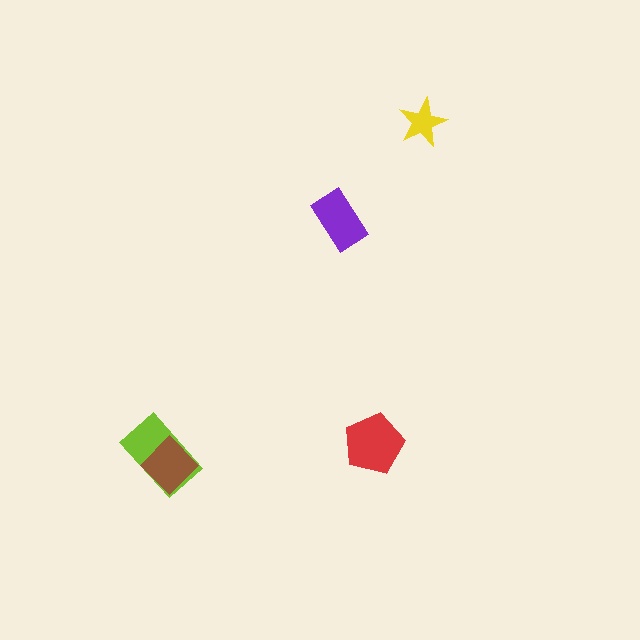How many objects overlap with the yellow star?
0 objects overlap with the yellow star.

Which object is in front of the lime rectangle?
The brown diamond is in front of the lime rectangle.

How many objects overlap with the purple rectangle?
0 objects overlap with the purple rectangle.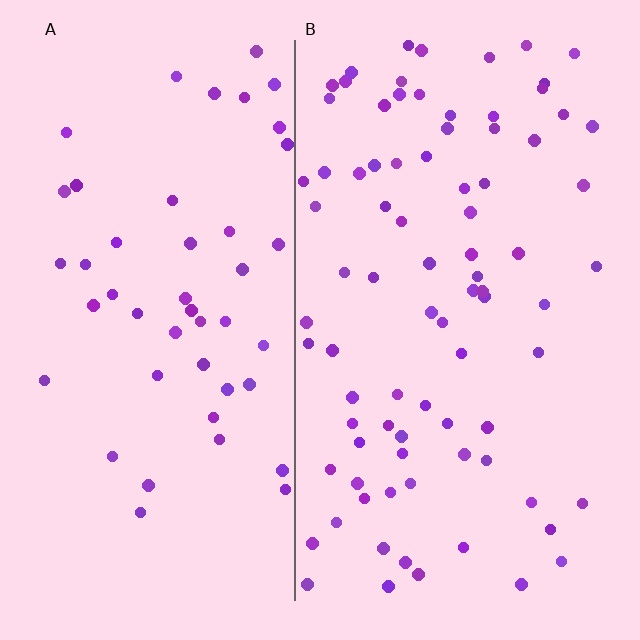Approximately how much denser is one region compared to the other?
Approximately 1.8× — region B over region A.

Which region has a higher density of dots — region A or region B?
B (the right).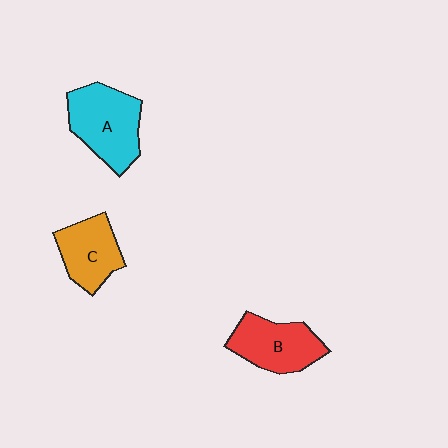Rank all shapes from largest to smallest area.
From largest to smallest: A (cyan), B (red), C (orange).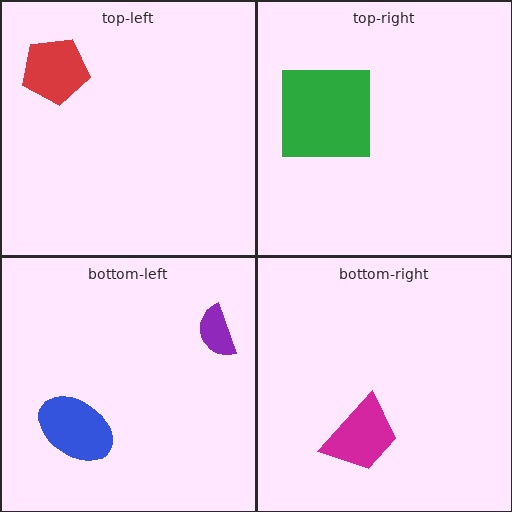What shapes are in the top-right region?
The green square.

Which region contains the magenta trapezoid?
The bottom-right region.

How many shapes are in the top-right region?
1.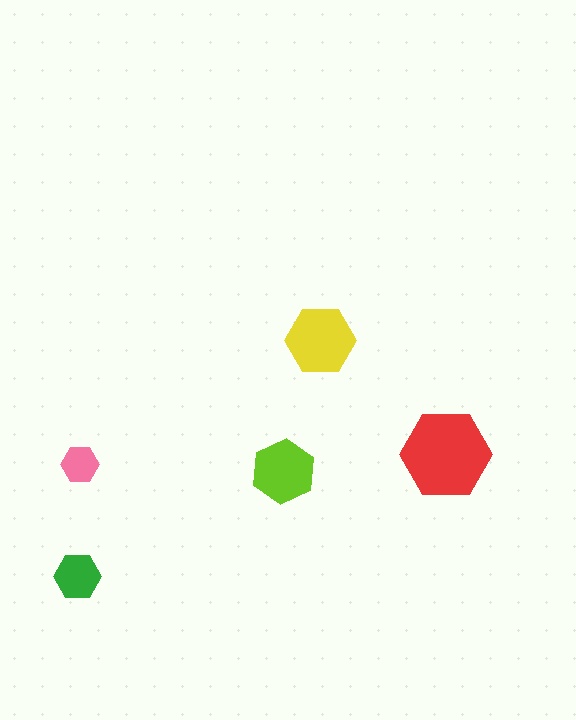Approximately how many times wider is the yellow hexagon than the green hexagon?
About 1.5 times wider.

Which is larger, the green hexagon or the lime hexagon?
The lime one.